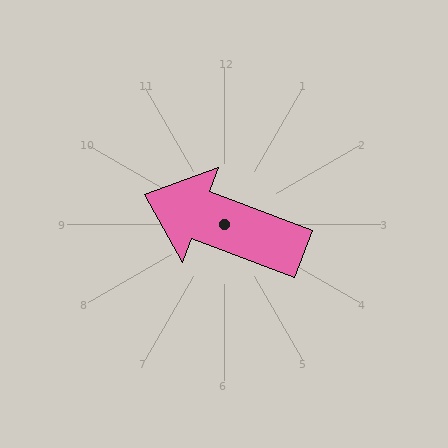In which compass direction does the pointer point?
West.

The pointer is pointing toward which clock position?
Roughly 10 o'clock.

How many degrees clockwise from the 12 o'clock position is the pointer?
Approximately 291 degrees.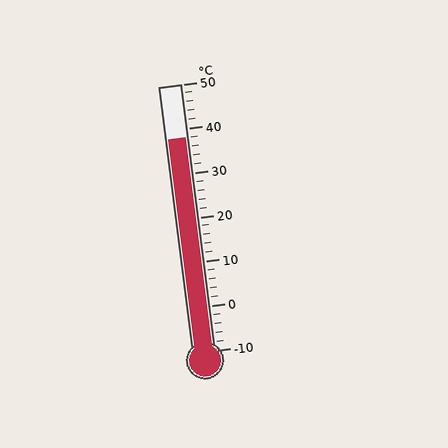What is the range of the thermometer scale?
The thermometer scale ranges from -10°C to 50°C.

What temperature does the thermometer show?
The thermometer shows approximately 38°C.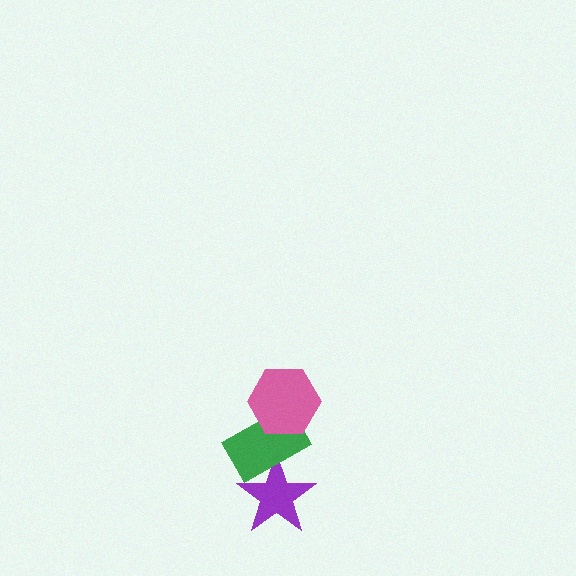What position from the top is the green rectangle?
The green rectangle is 2nd from the top.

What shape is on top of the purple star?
The green rectangle is on top of the purple star.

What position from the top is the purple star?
The purple star is 3rd from the top.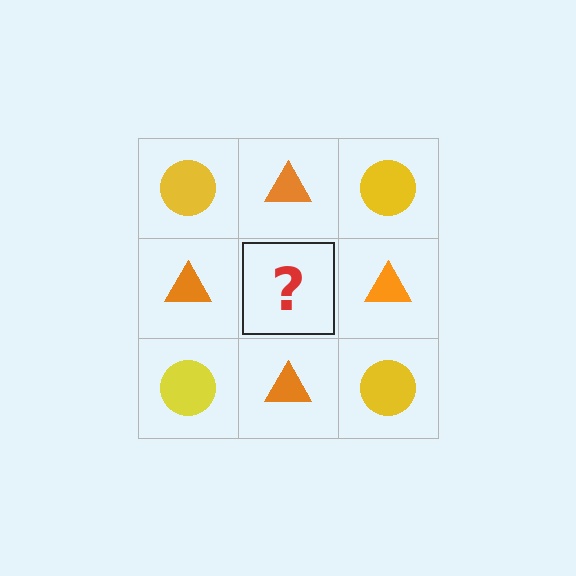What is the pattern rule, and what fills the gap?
The rule is that it alternates yellow circle and orange triangle in a checkerboard pattern. The gap should be filled with a yellow circle.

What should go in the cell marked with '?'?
The missing cell should contain a yellow circle.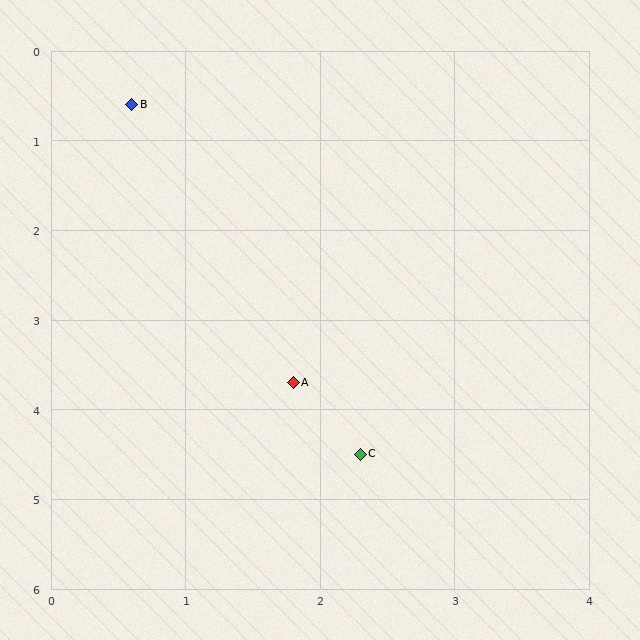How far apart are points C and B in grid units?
Points C and B are about 4.3 grid units apart.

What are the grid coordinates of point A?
Point A is at approximately (1.8, 3.7).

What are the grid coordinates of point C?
Point C is at approximately (2.3, 4.5).